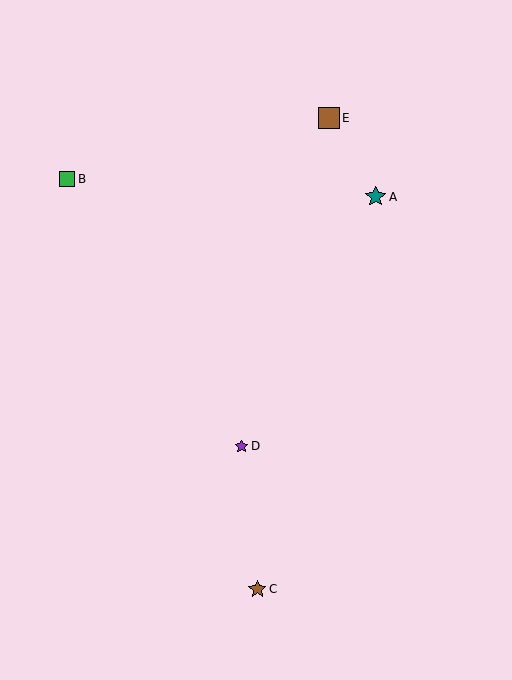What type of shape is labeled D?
Shape D is a purple star.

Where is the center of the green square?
The center of the green square is at (67, 179).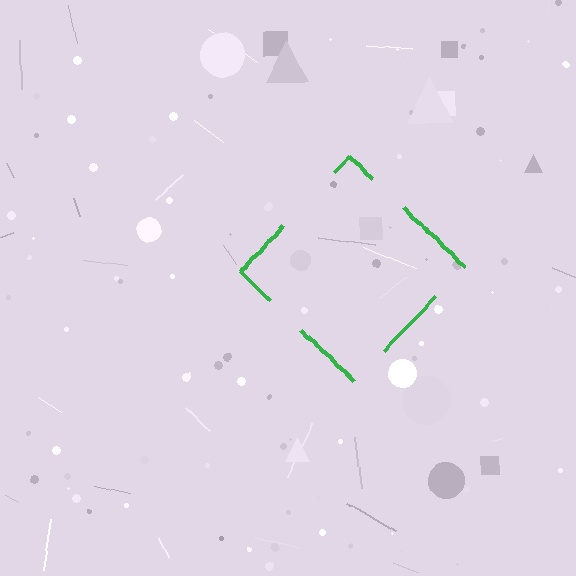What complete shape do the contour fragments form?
The contour fragments form a diamond.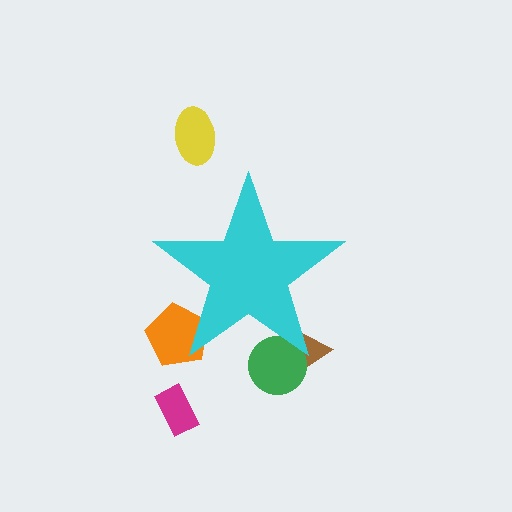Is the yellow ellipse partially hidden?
No, the yellow ellipse is fully visible.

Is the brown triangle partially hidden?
Yes, the brown triangle is partially hidden behind the cyan star.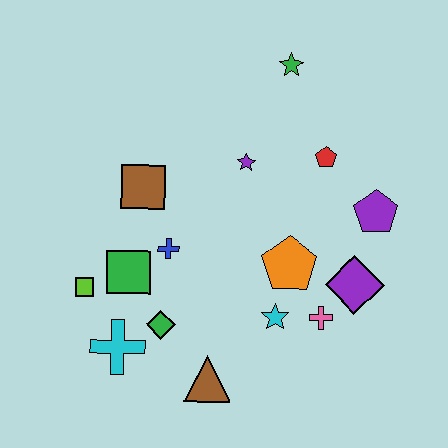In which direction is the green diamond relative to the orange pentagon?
The green diamond is to the left of the orange pentagon.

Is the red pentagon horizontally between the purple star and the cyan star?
No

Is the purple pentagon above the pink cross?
Yes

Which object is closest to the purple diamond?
The pink cross is closest to the purple diamond.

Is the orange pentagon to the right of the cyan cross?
Yes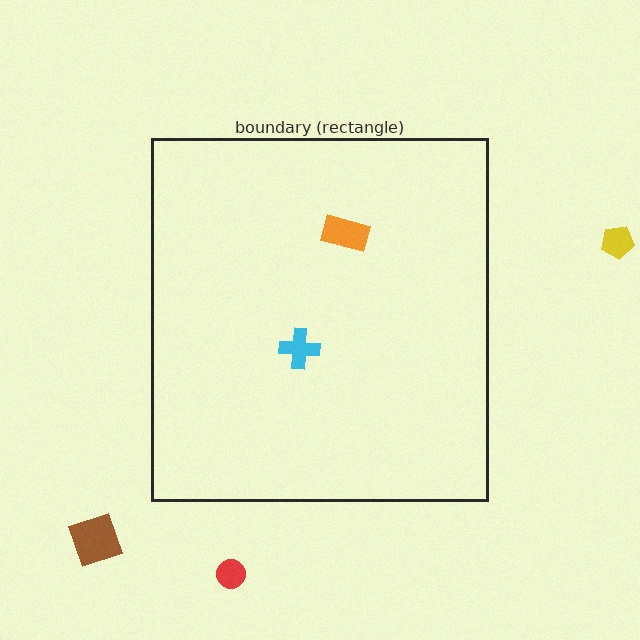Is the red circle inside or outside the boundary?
Outside.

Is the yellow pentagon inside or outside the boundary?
Outside.